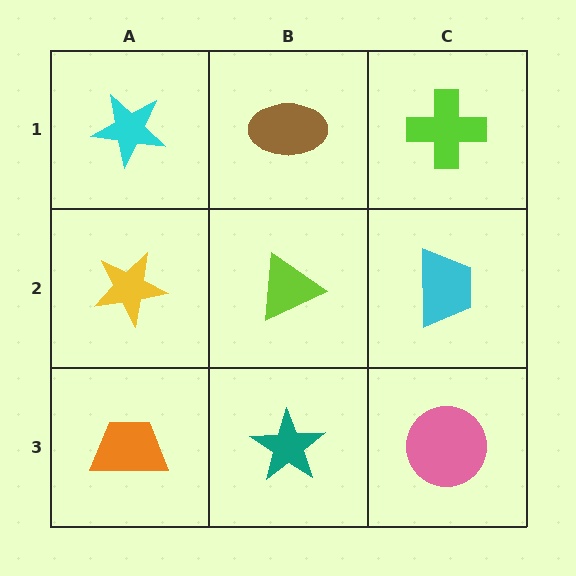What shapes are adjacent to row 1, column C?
A cyan trapezoid (row 2, column C), a brown ellipse (row 1, column B).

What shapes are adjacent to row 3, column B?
A lime triangle (row 2, column B), an orange trapezoid (row 3, column A), a pink circle (row 3, column C).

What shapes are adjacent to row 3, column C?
A cyan trapezoid (row 2, column C), a teal star (row 3, column B).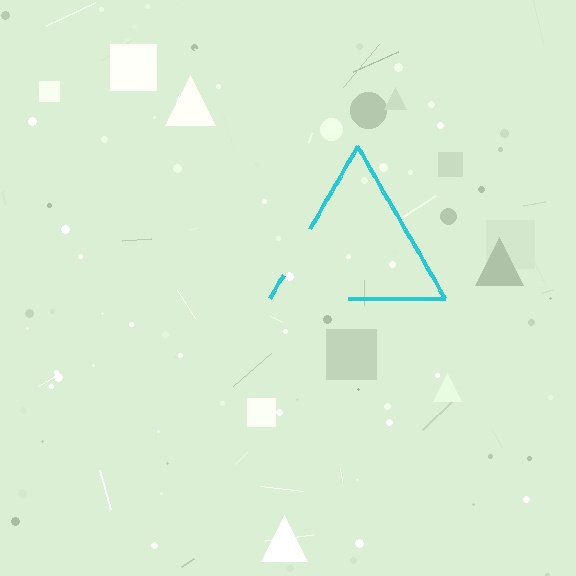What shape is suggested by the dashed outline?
The dashed outline suggests a triangle.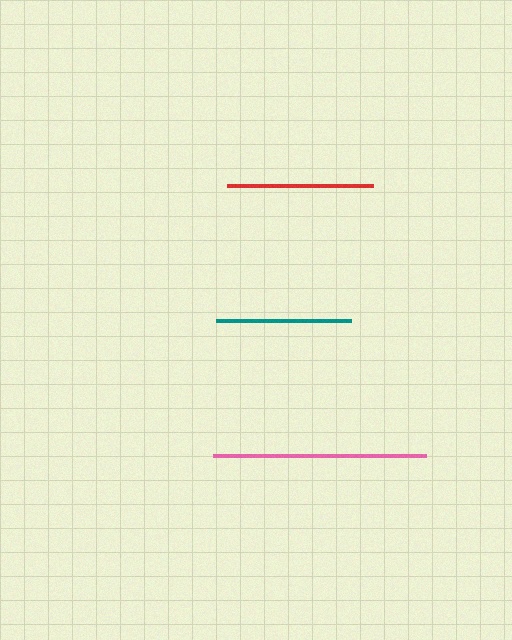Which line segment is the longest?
The pink line is the longest at approximately 213 pixels.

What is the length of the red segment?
The red segment is approximately 146 pixels long.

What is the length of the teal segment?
The teal segment is approximately 135 pixels long.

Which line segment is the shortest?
The teal line is the shortest at approximately 135 pixels.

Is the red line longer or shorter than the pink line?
The pink line is longer than the red line.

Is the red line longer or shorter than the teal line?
The red line is longer than the teal line.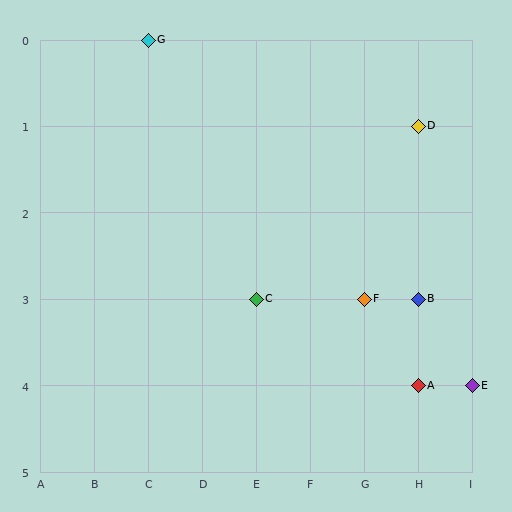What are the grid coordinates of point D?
Point D is at grid coordinates (H, 1).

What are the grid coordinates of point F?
Point F is at grid coordinates (G, 3).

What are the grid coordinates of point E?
Point E is at grid coordinates (I, 4).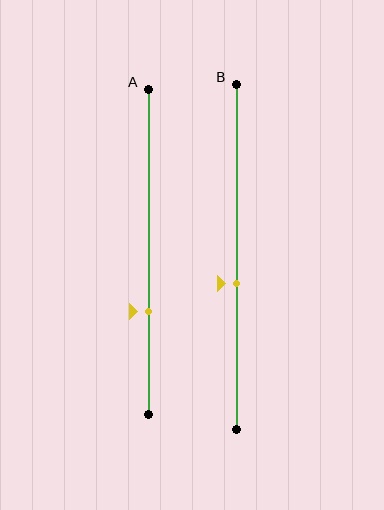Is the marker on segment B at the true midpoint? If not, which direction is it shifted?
No, the marker on segment B is shifted downward by about 8% of the segment length.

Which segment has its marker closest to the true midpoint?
Segment B has its marker closest to the true midpoint.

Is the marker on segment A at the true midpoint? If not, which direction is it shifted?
No, the marker on segment A is shifted downward by about 18% of the segment length.